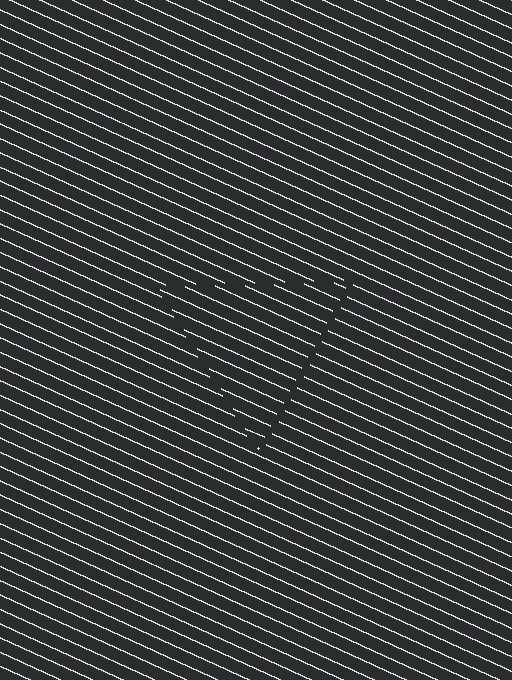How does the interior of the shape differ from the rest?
The interior of the shape contains the same grating, shifted by half a period — the contour is defined by the phase discontinuity where line-ends from the inner and outer gratings abut.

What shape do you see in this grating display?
An illusory triangle. The interior of the shape contains the same grating, shifted by half a period — the contour is defined by the phase discontinuity where line-ends from the inner and outer gratings abut.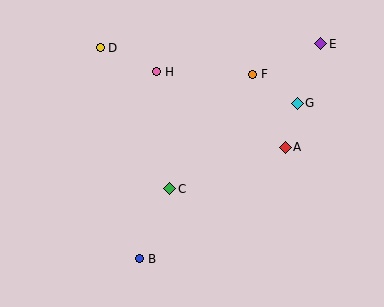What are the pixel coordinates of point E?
Point E is at (321, 44).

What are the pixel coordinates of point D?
Point D is at (100, 48).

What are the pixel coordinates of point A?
Point A is at (285, 147).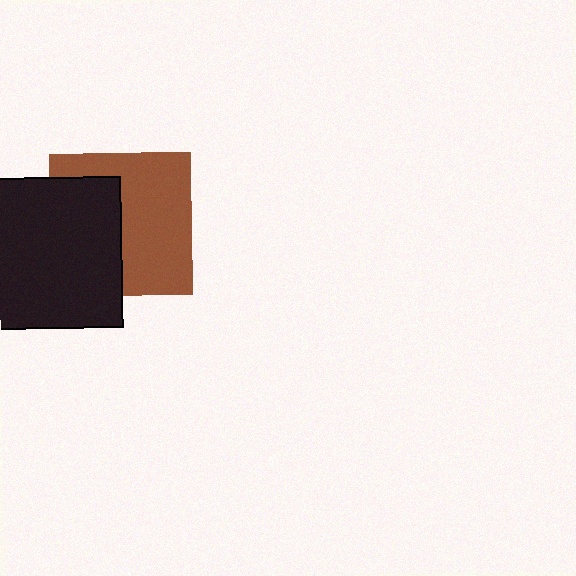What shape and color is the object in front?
The object in front is a black square.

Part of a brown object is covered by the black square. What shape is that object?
It is a square.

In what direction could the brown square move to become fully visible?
The brown square could move right. That would shift it out from behind the black square entirely.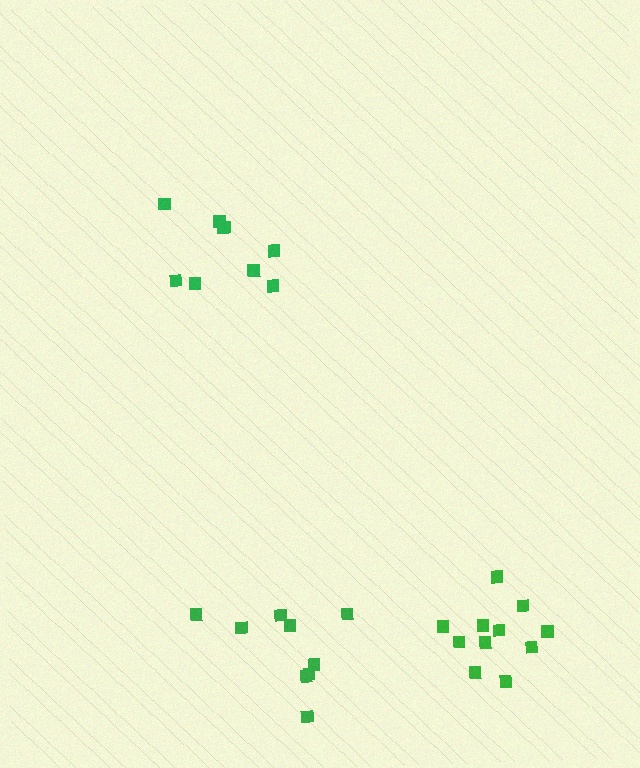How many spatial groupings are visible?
There are 3 spatial groupings.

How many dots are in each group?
Group 1: 9 dots, Group 2: 9 dots, Group 3: 11 dots (29 total).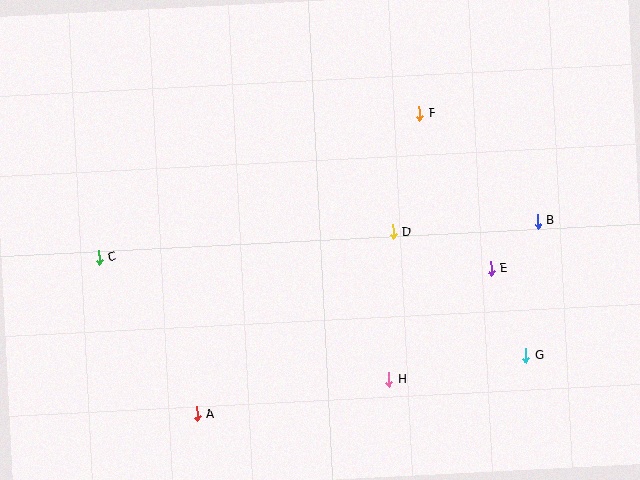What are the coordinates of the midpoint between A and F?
The midpoint between A and F is at (308, 264).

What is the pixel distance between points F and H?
The distance between F and H is 267 pixels.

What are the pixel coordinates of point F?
Point F is at (419, 114).